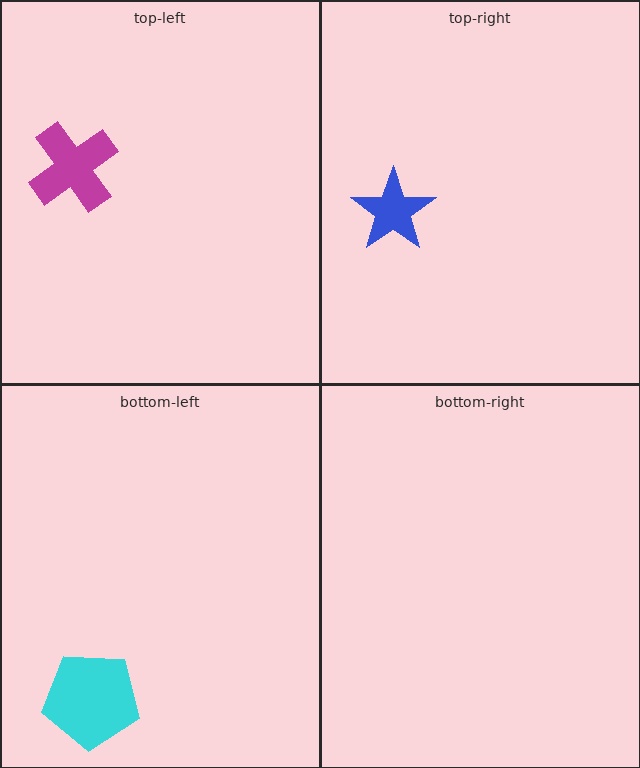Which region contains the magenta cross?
The top-left region.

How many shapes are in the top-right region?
1.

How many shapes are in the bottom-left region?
1.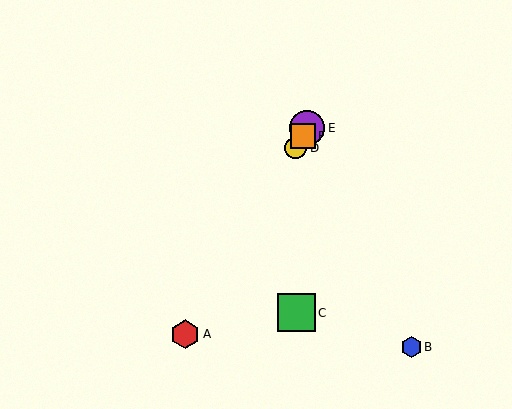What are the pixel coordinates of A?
Object A is at (185, 334).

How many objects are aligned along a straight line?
4 objects (A, D, E, F) are aligned along a straight line.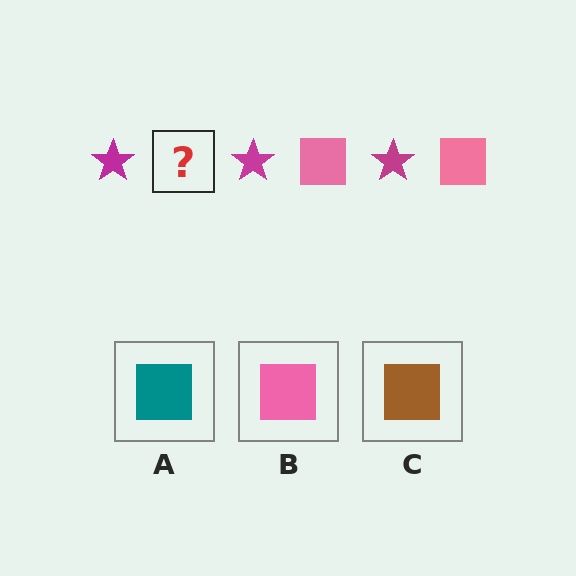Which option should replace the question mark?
Option B.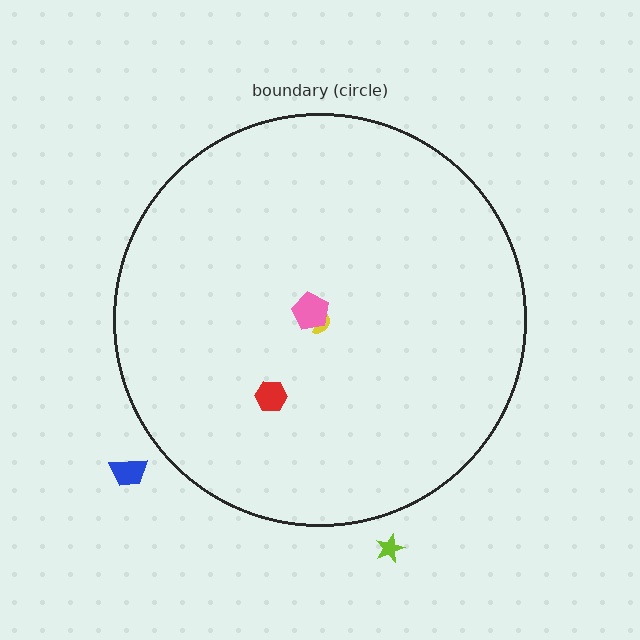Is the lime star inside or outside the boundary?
Outside.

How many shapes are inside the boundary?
3 inside, 2 outside.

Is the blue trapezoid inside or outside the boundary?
Outside.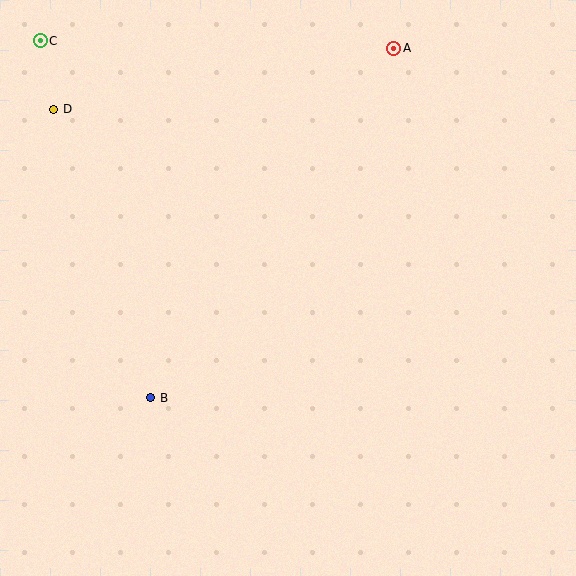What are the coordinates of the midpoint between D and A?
The midpoint between D and A is at (224, 79).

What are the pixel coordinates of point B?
Point B is at (151, 398).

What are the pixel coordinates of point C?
Point C is at (40, 41).